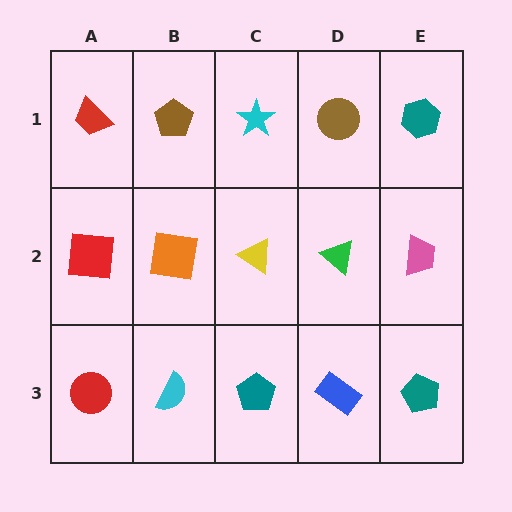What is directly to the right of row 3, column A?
A cyan semicircle.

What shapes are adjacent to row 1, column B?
An orange square (row 2, column B), a red trapezoid (row 1, column A), a cyan star (row 1, column C).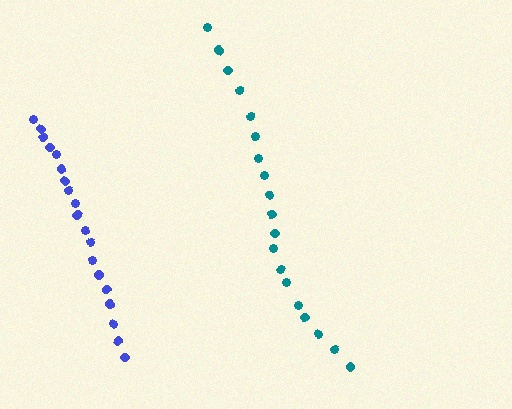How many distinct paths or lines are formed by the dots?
There are 2 distinct paths.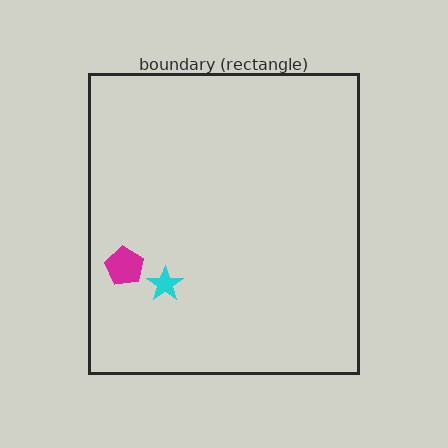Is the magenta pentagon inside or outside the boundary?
Inside.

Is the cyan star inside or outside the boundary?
Inside.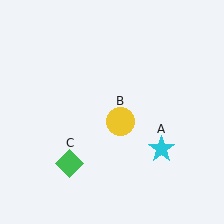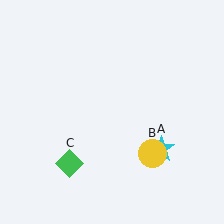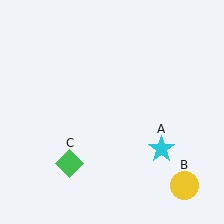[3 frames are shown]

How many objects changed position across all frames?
1 object changed position: yellow circle (object B).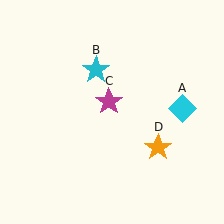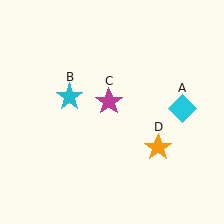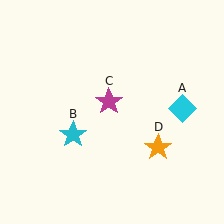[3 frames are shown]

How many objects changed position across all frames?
1 object changed position: cyan star (object B).